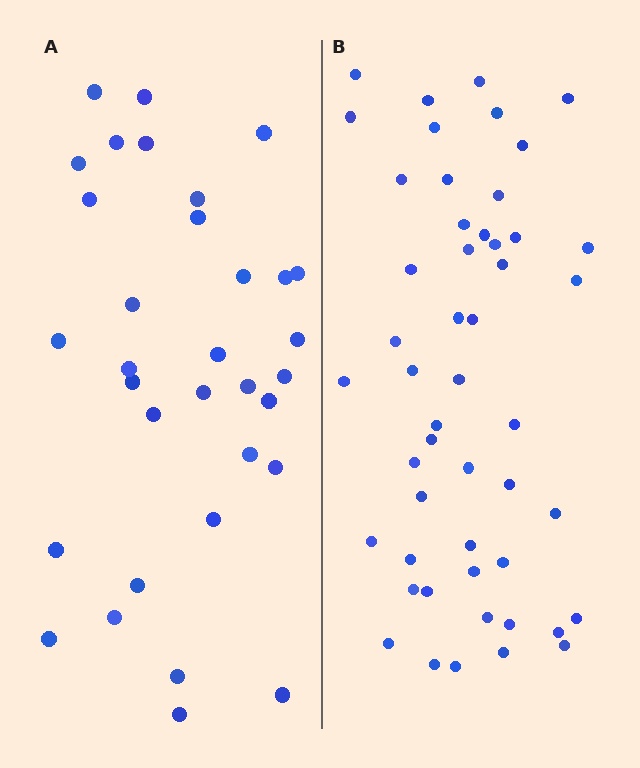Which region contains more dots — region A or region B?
Region B (the right region) has more dots.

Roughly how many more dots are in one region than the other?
Region B has approximately 15 more dots than region A.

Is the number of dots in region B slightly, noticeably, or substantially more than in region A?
Region B has substantially more. The ratio is roughly 1.5 to 1.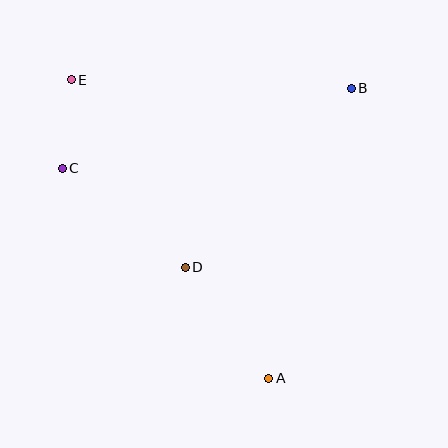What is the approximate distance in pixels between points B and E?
The distance between B and E is approximately 280 pixels.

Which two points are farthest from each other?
Points A and E are farthest from each other.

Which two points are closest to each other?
Points C and E are closest to each other.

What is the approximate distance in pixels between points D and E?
The distance between D and E is approximately 219 pixels.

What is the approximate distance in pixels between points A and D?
The distance between A and D is approximately 139 pixels.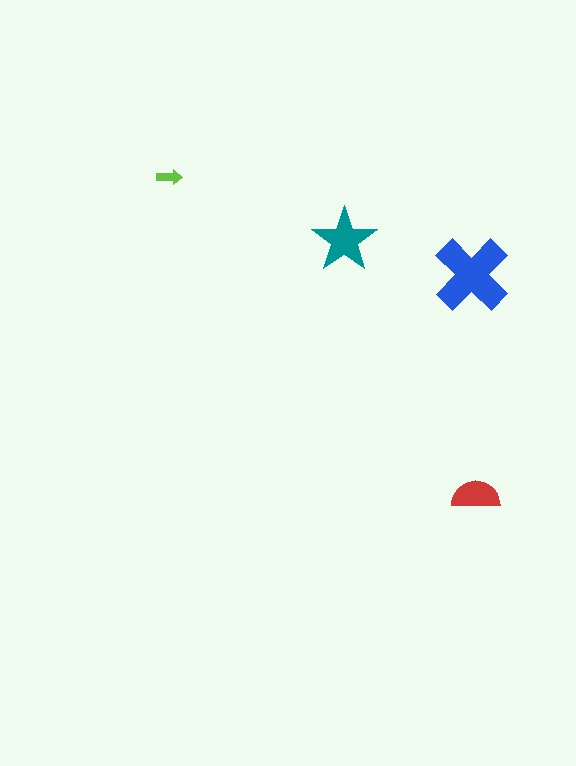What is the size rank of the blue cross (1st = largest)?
1st.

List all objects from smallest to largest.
The lime arrow, the red semicircle, the teal star, the blue cross.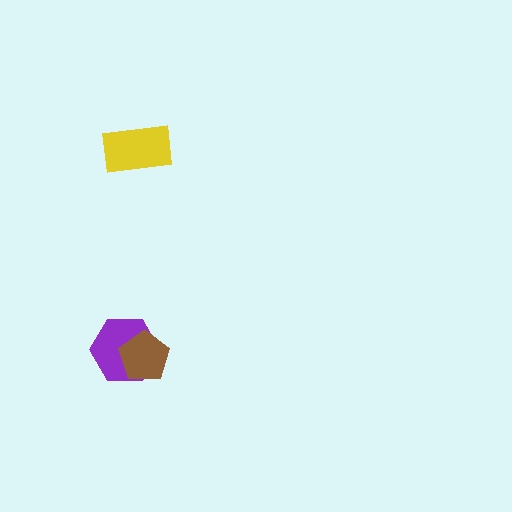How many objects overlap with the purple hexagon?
1 object overlaps with the purple hexagon.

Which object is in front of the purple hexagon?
The brown pentagon is in front of the purple hexagon.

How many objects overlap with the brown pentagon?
1 object overlaps with the brown pentagon.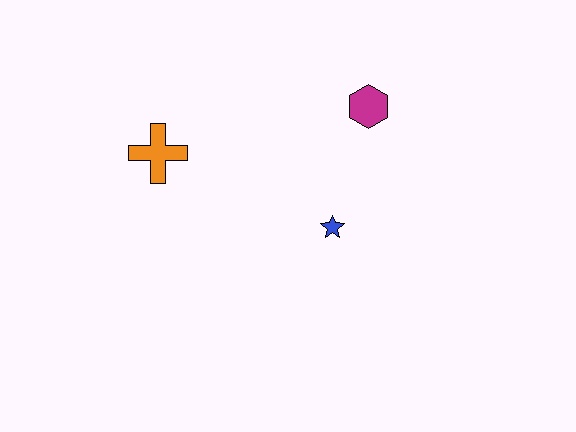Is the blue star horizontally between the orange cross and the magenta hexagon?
Yes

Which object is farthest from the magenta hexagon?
The orange cross is farthest from the magenta hexagon.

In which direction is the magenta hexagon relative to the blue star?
The magenta hexagon is above the blue star.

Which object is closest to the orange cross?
The blue star is closest to the orange cross.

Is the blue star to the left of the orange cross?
No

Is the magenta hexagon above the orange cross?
Yes